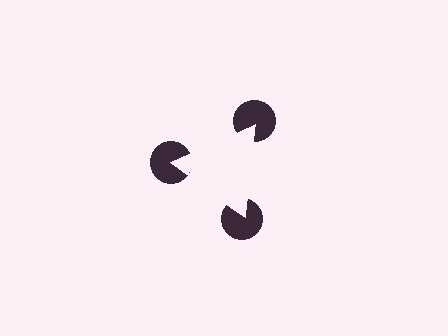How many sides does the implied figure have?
3 sides.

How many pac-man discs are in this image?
There are 3 — one at each vertex of the illusory triangle.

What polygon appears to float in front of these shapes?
An illusory triangle — its edges are inferred from the aligned wedge cuts in the pac-man discs, not physically drawn.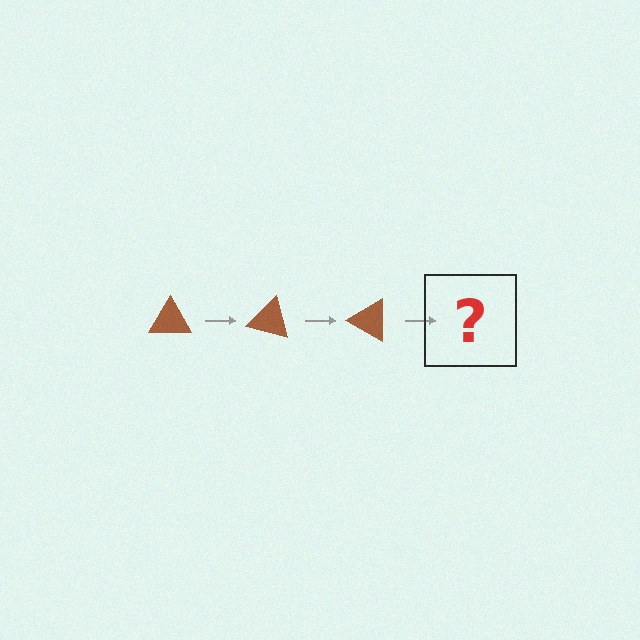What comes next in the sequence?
The next element should be a brown triangle rotated 45 degrees.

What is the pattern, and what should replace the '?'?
The pattern is that the triangle rotates 15 degrees each step. The '?' should be a brown triangle rotated 45 degrees.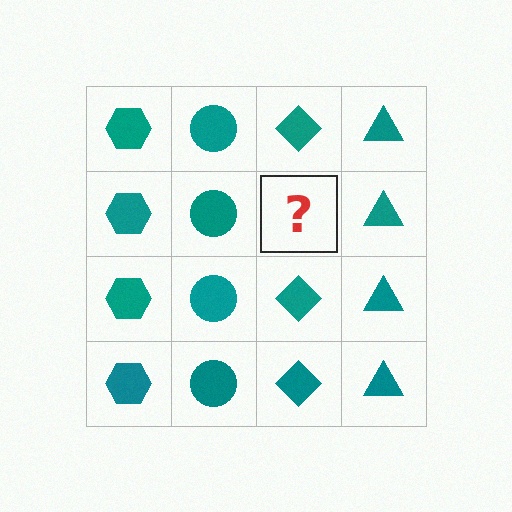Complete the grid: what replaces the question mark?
The question mark should be replaced with a teal diamond.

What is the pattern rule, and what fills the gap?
The rule is that each column has a consistent shape. The gap should be filled with a teal diamond.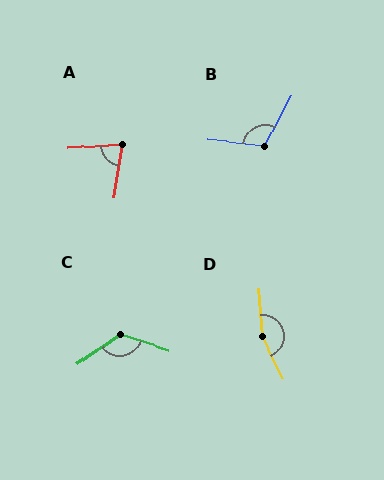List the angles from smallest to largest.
A (76°), B (111°), C (127°), D (157°).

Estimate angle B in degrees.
Approximately 111 degrees.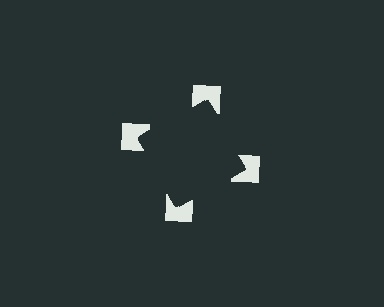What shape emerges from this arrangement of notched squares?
An illusory square — its edges are inferred from the aligned wedge cuts in the notched squares, not physically drawn.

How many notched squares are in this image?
There are 4 — one at each vertex of the illusory square.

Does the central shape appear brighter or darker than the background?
It typically appears slightly darker than the background, even though no actual brightness change is drawn.